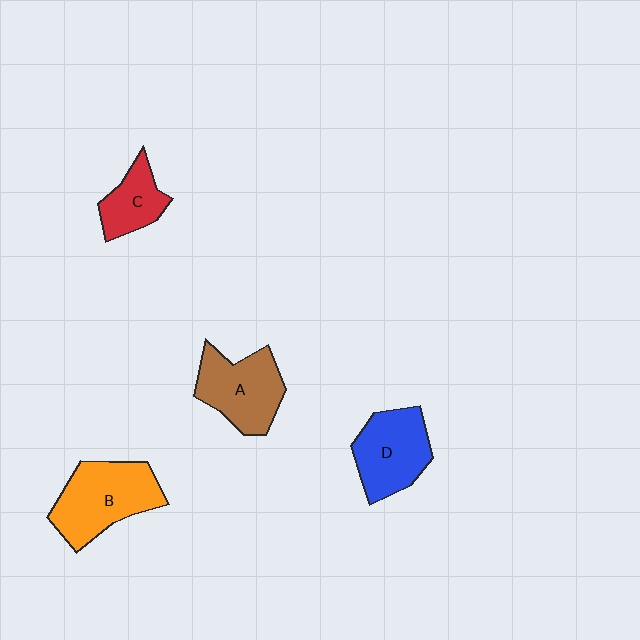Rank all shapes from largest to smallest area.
From largest to smallest: B (orange), A (brown), D (blue), C (red).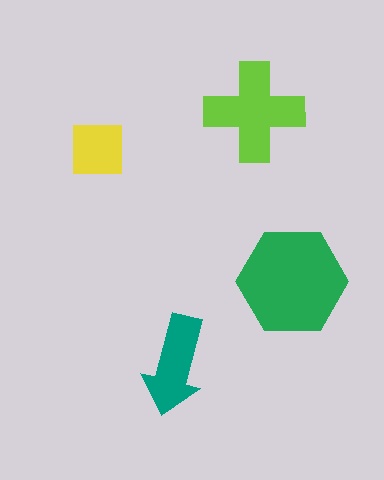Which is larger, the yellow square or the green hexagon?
The green hexagon.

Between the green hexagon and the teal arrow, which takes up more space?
The green hexagon.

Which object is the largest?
The green hexagon.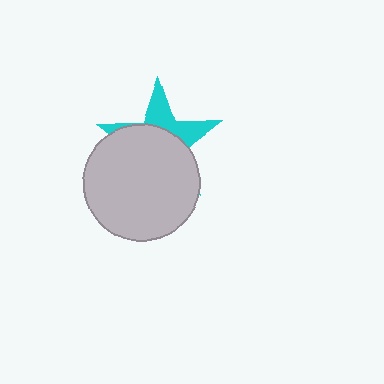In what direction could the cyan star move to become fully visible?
The cyan star could move up. That would shift it out from behind the light gray circle entirely.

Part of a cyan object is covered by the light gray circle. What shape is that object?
It is a star.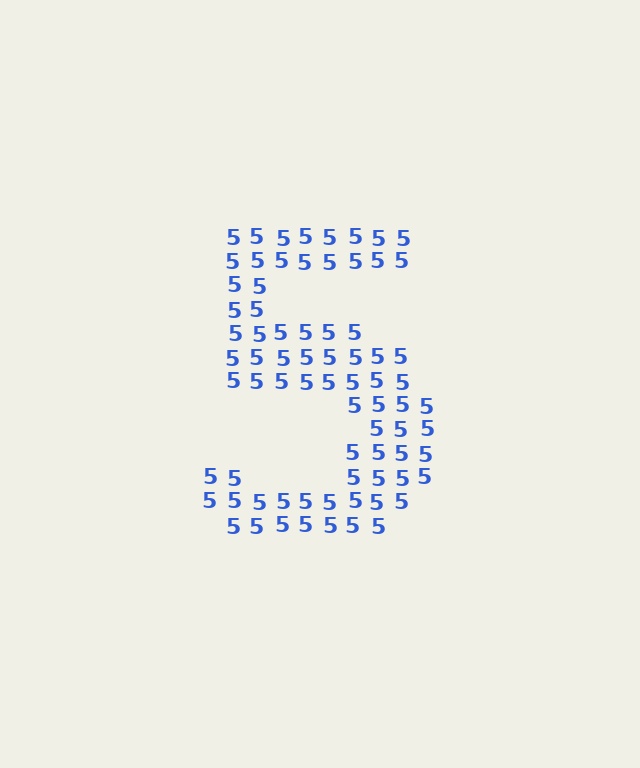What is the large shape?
The large shape is the digit 5.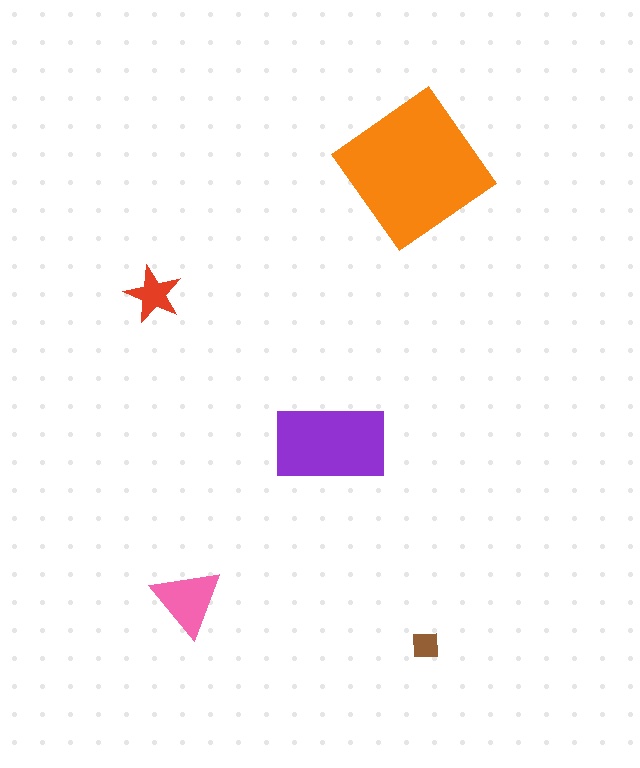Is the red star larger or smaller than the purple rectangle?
Smaller.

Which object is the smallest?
The brown square.